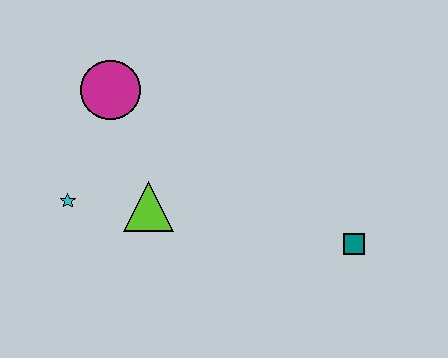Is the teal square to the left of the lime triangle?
No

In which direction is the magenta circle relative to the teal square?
The magenta circle is to the left of the teal square.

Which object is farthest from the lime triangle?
The teal square is farthest from the lime triangle.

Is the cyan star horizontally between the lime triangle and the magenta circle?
No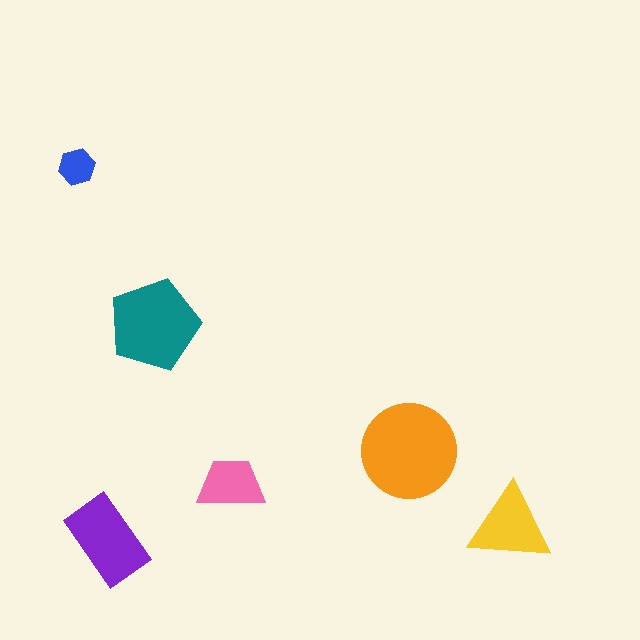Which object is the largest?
The orange circle.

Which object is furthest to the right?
The yellow triangle is rightmost.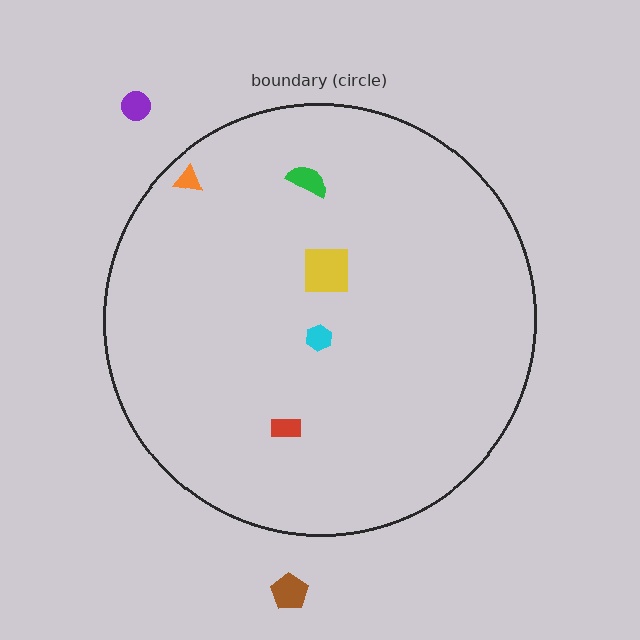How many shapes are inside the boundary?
5 inside, 2 outside.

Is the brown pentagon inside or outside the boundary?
Outside.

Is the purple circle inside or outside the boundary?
Outside.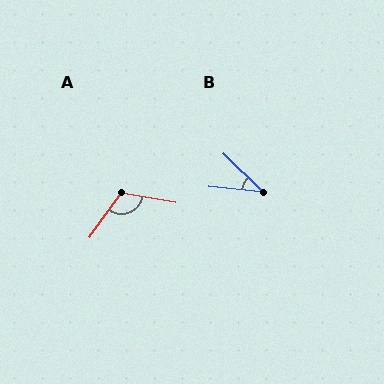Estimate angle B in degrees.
Approximately 38 degrees.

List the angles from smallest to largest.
B (38°), A (117°).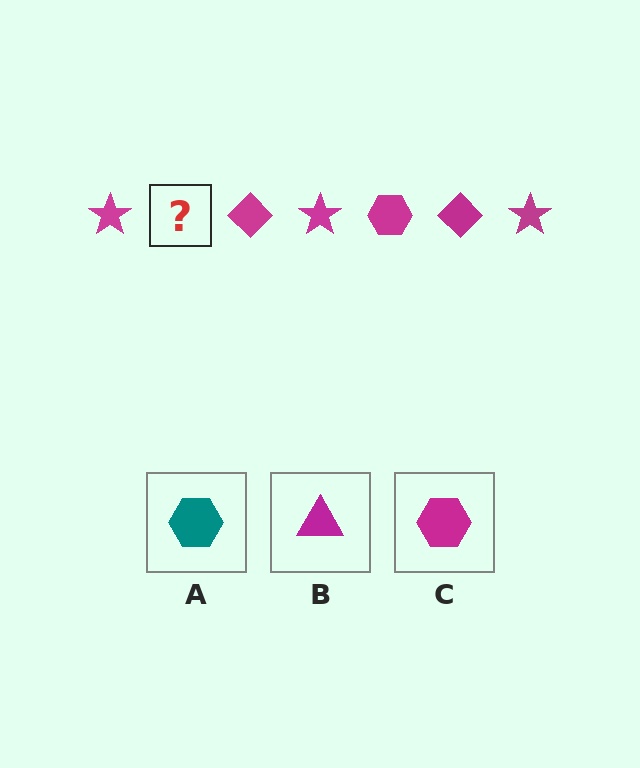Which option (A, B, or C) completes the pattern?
C.